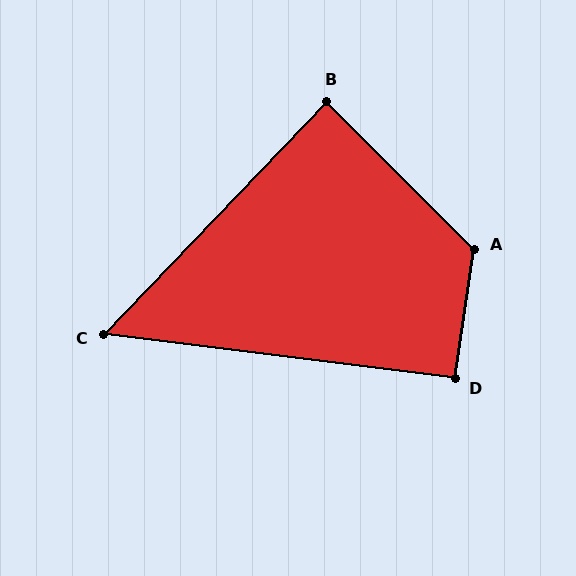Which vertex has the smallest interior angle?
C, at approximately 53 degrees.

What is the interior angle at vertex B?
Approximately 89 degrees (approximately right).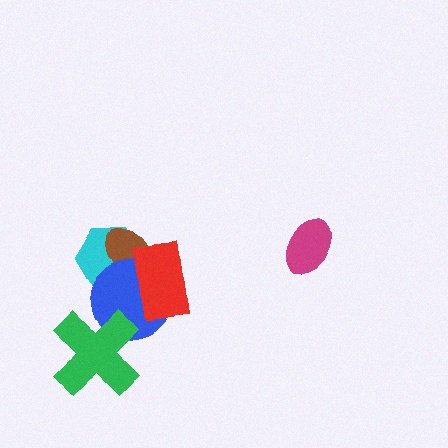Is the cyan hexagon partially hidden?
Yes, it is partially covered by another shape.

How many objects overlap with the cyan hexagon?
3 objects overlap with the cyan hexagon.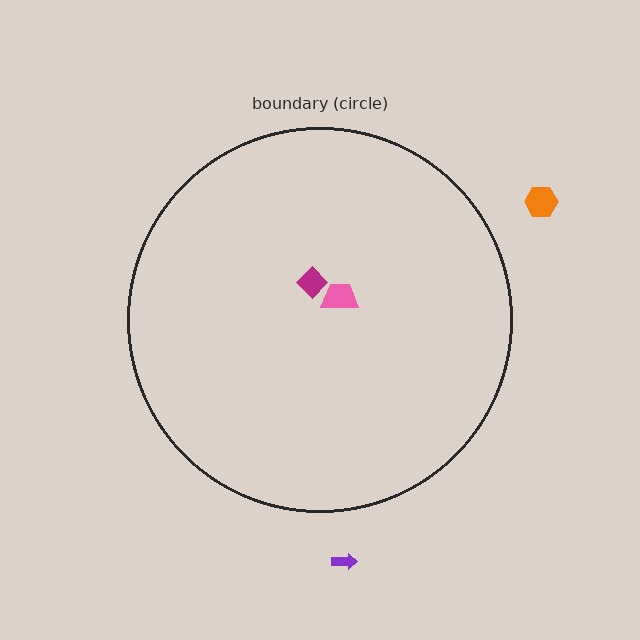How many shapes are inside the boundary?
2 inside, 2 outside.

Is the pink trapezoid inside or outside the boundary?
Inside.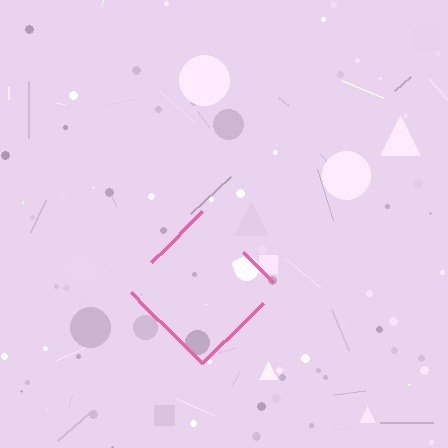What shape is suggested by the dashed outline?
The dashed outline suggests a diamond.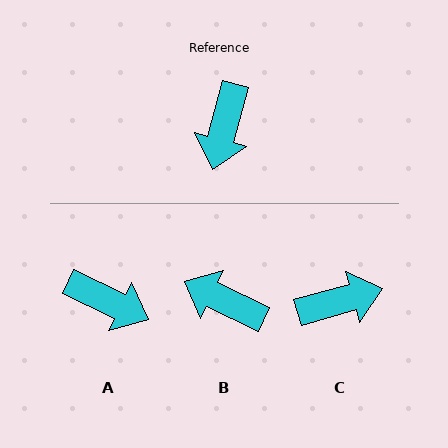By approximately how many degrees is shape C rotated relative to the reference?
Approximately 120 degrees counter-clockwise.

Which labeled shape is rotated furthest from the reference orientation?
C, about 120 degrees away.